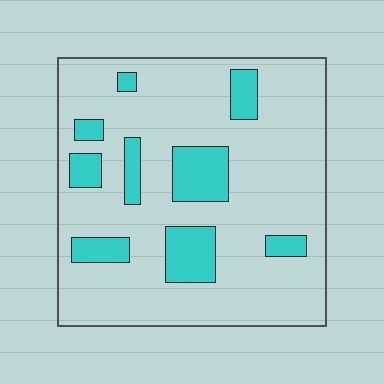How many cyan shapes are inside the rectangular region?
9.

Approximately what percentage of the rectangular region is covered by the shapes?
Approximately 20%.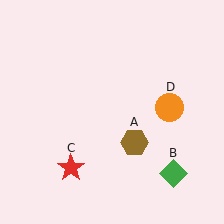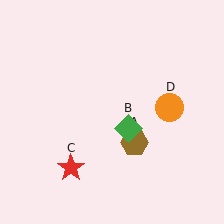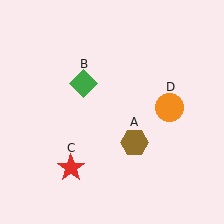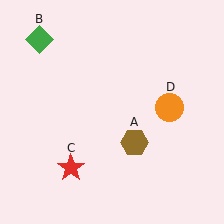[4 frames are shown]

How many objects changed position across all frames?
1 object changed position: green diamond (object B).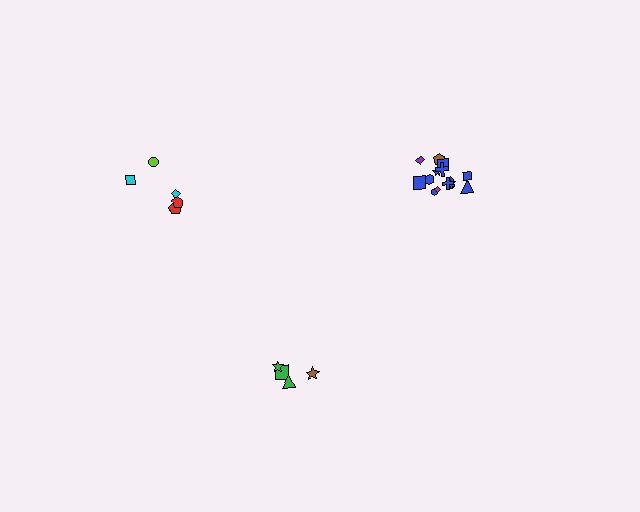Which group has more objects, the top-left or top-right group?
The top-right group.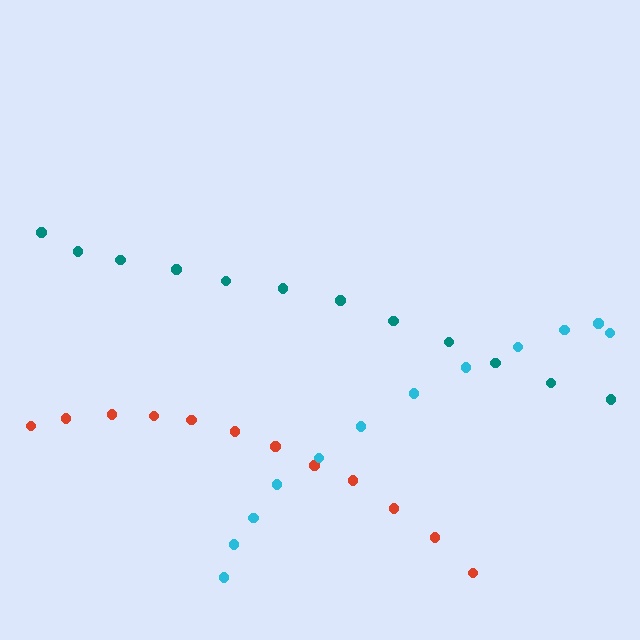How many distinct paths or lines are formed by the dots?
There are 3 distinct paths.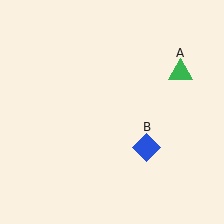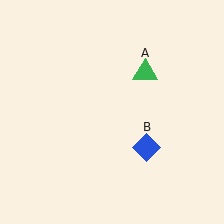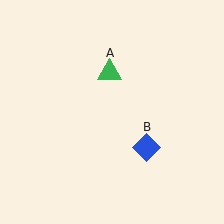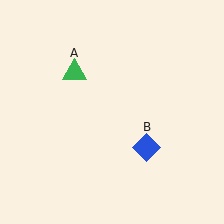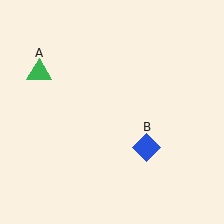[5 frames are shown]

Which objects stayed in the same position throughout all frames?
Blue diamond (object B) remained stationary.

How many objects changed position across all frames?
1 object changed position: green triangle (object A).